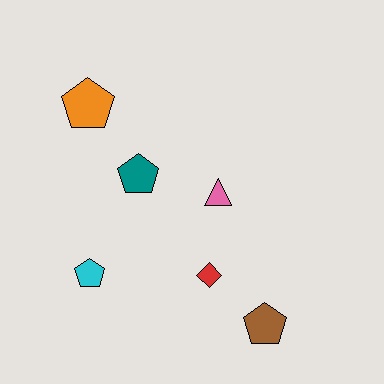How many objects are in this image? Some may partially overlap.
There are 6 objects.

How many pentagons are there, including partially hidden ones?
There are 4 pentagons.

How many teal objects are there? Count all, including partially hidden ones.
There is 1 teal object.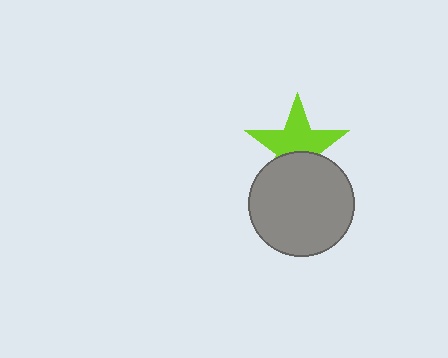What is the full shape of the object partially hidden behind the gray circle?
The partially hidden object is a lime star.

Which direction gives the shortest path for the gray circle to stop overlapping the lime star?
Moving down gives the shortest separation.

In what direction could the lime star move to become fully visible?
The lime star could move up. That would shift it out from behind the gray circle entirely.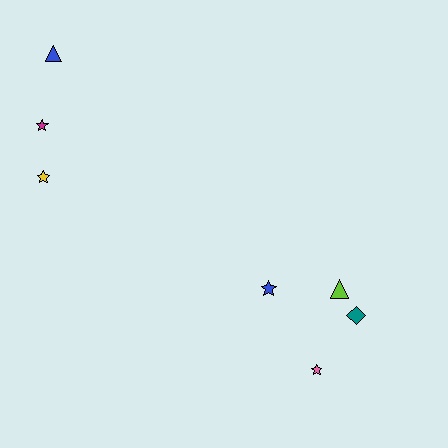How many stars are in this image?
There are 4 stars.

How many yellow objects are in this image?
There is 1 yellow object.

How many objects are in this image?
There are 7 objects.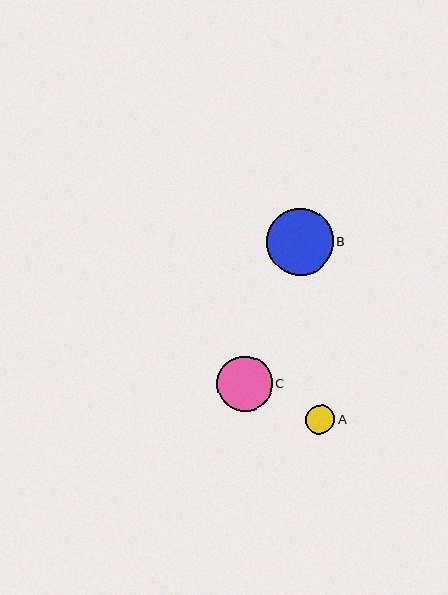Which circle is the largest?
Circle B is the largest with a size of approximately 67 pixels.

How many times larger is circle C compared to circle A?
Circle C is approximately 1.9 times the size of circle A.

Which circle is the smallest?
Circle A is the smallest with a size of approximately 29 pixels.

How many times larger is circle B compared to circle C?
Circle B is approximately 1.2 times the size of circle C.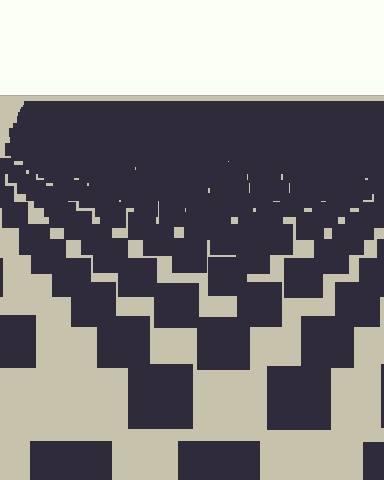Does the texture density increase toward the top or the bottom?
Density increases toward the top.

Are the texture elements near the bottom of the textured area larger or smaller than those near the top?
Larger. Near the bottom, elements are closer to the viewer and appear at a bigger on-screen size.